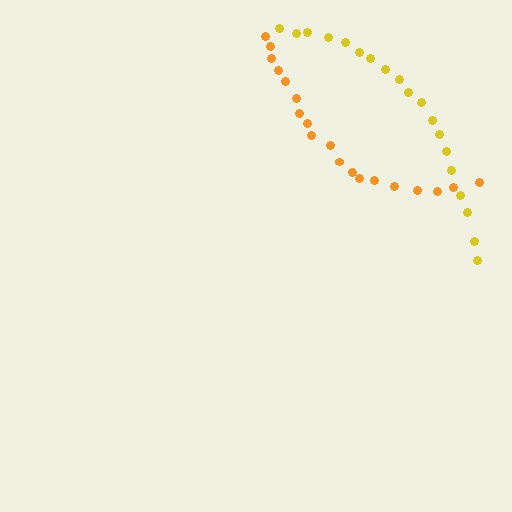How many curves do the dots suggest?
There are 2 distinct paths.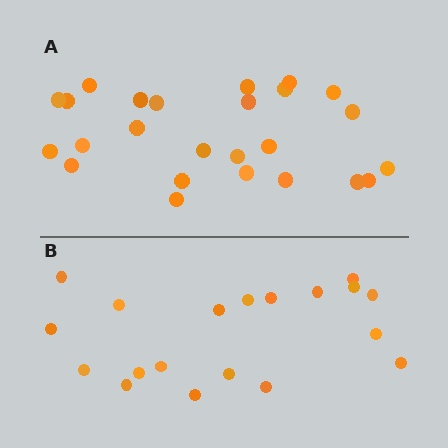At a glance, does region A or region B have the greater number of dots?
Region A (the top region) has more dots.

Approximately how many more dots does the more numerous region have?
Region A has about 6 more dots than region B.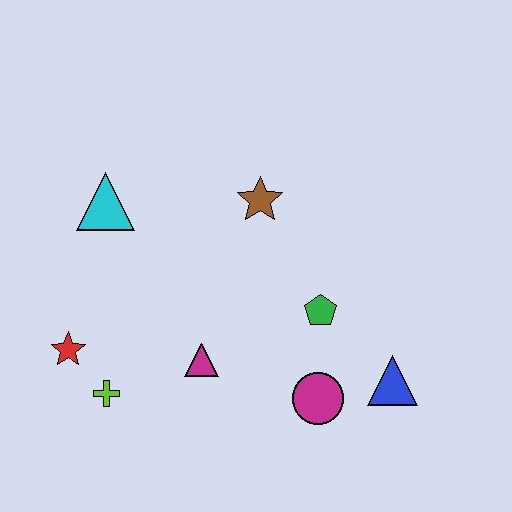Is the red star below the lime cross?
No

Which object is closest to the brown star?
The green pentagon is closest to the brown star.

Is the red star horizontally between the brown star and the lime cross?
No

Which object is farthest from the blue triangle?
The cyan triangle is farthest from the blue triangle.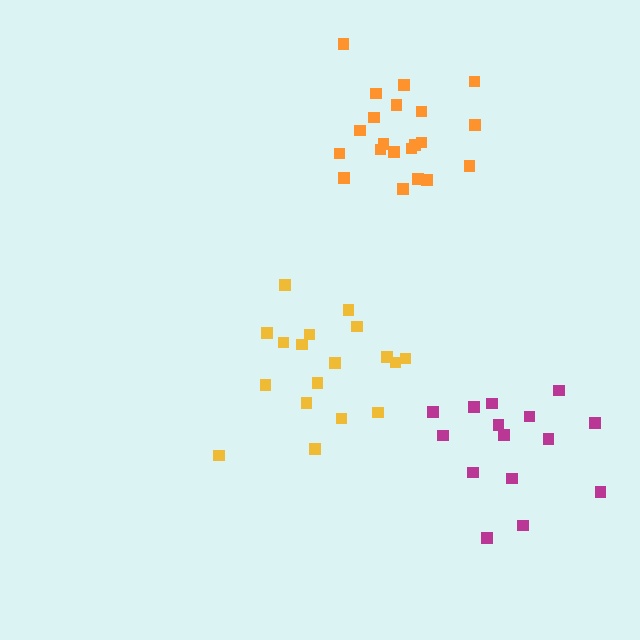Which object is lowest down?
The magenta cluster is bottommost.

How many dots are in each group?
Group 1: 18 dots, Group 2: 15 dots, Group 3: 21 dots (54 total).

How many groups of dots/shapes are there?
There are 3 groups.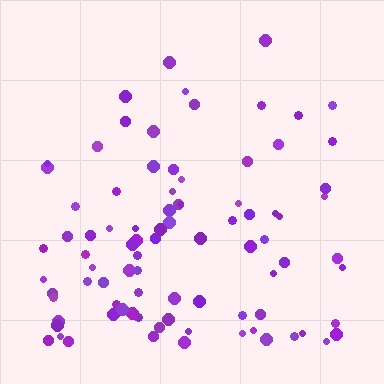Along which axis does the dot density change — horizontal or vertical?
Vertical.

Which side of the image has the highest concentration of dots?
The bottom.